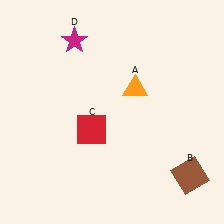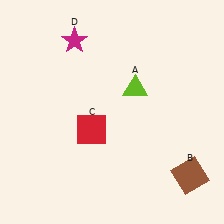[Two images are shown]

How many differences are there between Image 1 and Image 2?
There is 1 difference between the two images.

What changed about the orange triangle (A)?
In Image 1, A is orange. In Image 2, it changed to lime.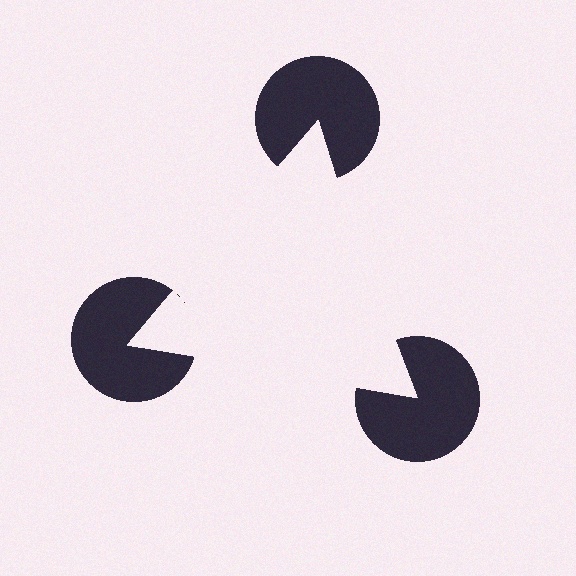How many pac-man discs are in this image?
There are 3 — one at each vertex of the illusory triangle.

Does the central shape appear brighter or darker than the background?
It typically appears slightly brighter than the background, even though no actual brightness change is drawn.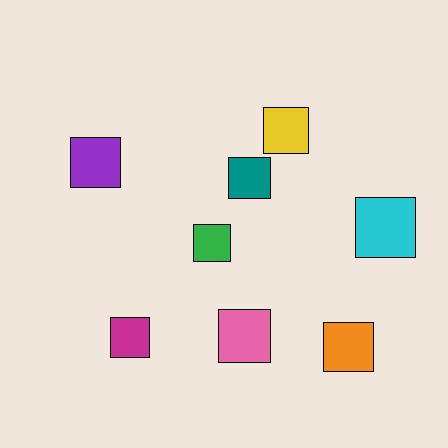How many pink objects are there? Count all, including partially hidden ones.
There is 1 pink object.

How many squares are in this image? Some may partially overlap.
There are 8 squares.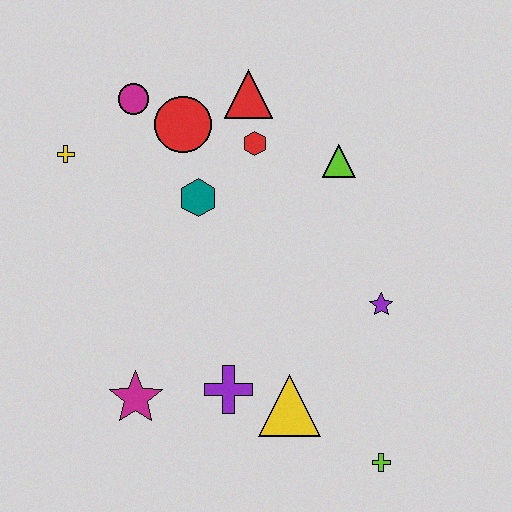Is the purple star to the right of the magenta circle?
Yes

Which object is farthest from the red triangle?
The lime cross is farthest from the red triangle.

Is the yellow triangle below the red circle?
Yes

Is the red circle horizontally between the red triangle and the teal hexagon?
No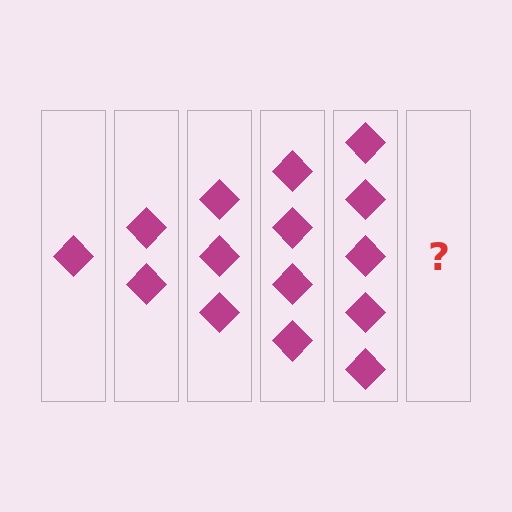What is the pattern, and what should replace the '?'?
The pattern is that each step adds one more diamond. The '?' should be 6 diamonds.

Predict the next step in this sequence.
The next step is 6 diamonds.